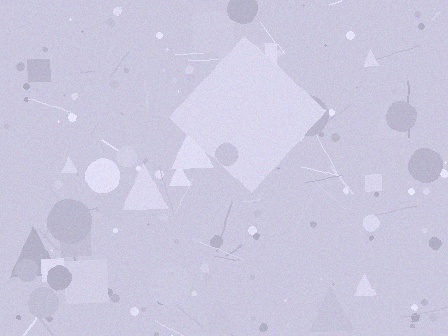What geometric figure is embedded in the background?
A diamond is embedded in the background.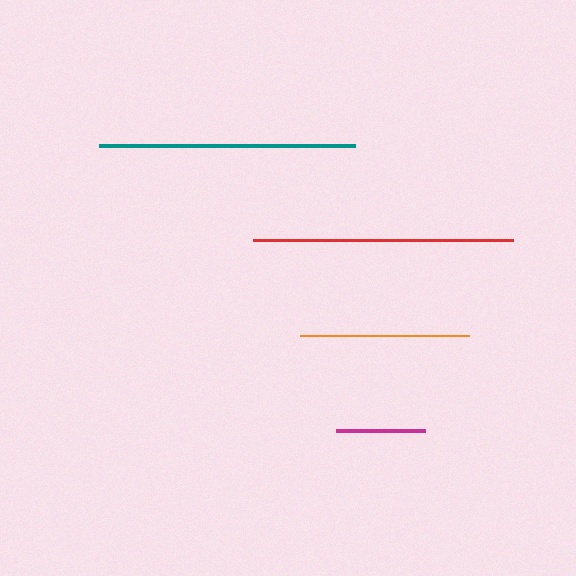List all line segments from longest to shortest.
From longest to shortest: red, teal, orange, magenta.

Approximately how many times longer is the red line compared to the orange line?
The red line is approximately 1.5 times the length of the orange line.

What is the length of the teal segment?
The teal segment is approximately 256 pixels long.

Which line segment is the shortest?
The magenta line is the shortest at approximately 90 pixels.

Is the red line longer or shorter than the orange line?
The red line is longer than the orange line.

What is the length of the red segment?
The red segment is approximately 259 pixels long.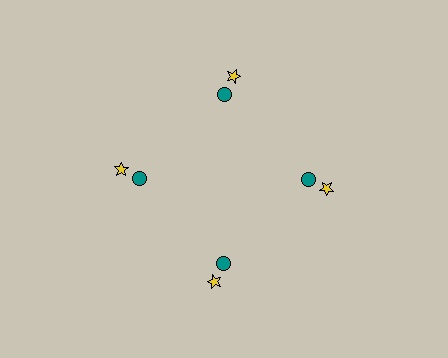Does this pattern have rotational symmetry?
Yes, this pattern has 4-fold rotational symmetry. It looks the same after rotating 90 degrees around the center.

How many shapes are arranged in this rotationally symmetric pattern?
There are 8 shapes, arranged in 4 groups of 2.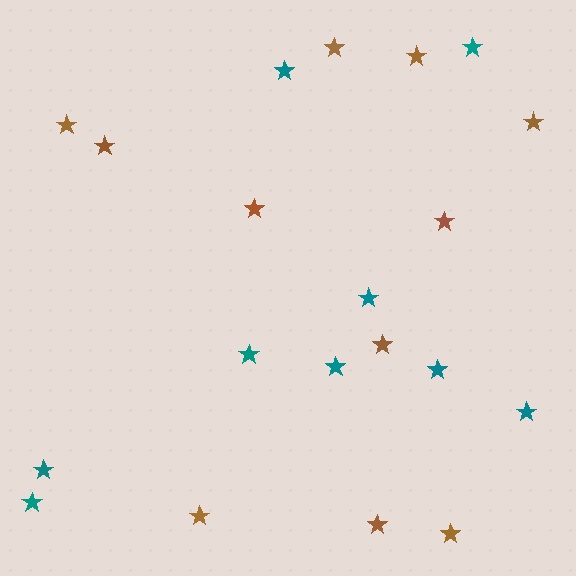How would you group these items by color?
There are 2 groups: one group of teal stars (9) and one group of brown stars (11).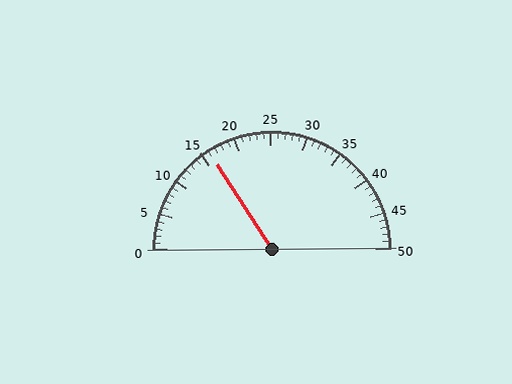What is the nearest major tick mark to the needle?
The nearest major tick mark is 15.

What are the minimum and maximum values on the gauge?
The gauge ranges from 0 to 50.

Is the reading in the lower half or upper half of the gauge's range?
The reading is in the lower half of the range (0 to 50).